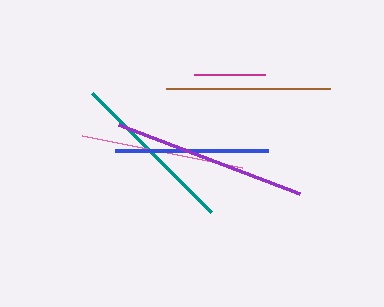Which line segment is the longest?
The purple line is the longest at approximately 193 pixels.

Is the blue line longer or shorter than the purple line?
The purple line is longer than the blue line.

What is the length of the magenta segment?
The magenta segment is approximately 71 pixels long.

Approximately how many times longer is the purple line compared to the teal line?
The purple line is approximately 1.1 times the length of the teal line.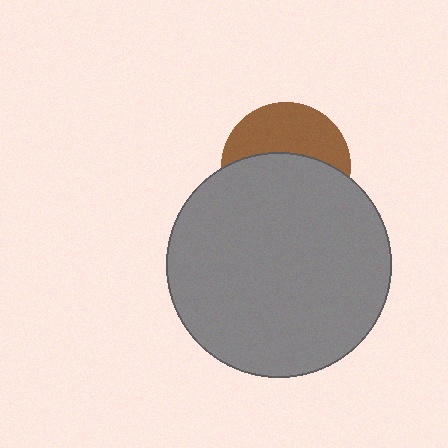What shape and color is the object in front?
The object in front is a gray circle.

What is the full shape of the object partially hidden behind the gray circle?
The partially hidden object is a brown circle.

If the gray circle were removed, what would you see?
You would see the complete brown circle.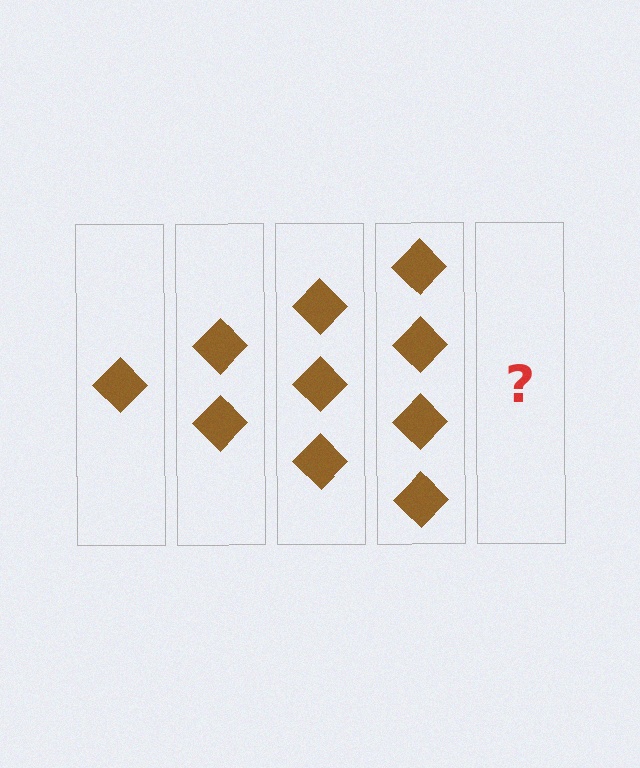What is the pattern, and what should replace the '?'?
The pattern is that each step adds one more diamond. The '?' should be 5 diamonds.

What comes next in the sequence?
The next element should be 5 diamonds.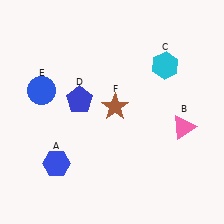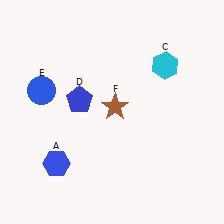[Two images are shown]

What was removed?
The pink triangle (B) was removed in Image 2.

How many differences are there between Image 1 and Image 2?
There is 1 difference between the two images.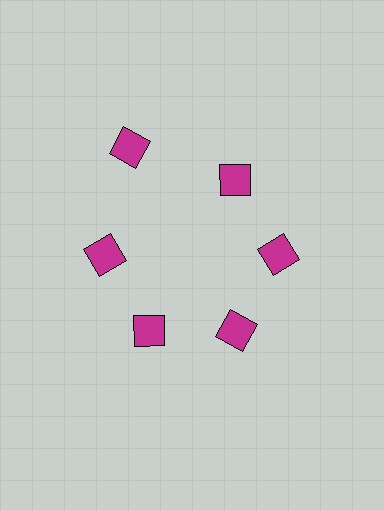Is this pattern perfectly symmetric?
No. The 6 magenta diamonds are arranged in a ring, but one element near the 11 o'clock position is pushed outward from the center, breaking the 6-fold rotational symmetry.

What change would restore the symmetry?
The symmetry would be restored by moving it inward, back onto the ring so that all 6 diamonds sit at equal angles and equal distance from the center.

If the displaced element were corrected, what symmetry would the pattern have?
It would have 6-fold rotational symmetry — the pattern would map onto itself every 60 degrees.